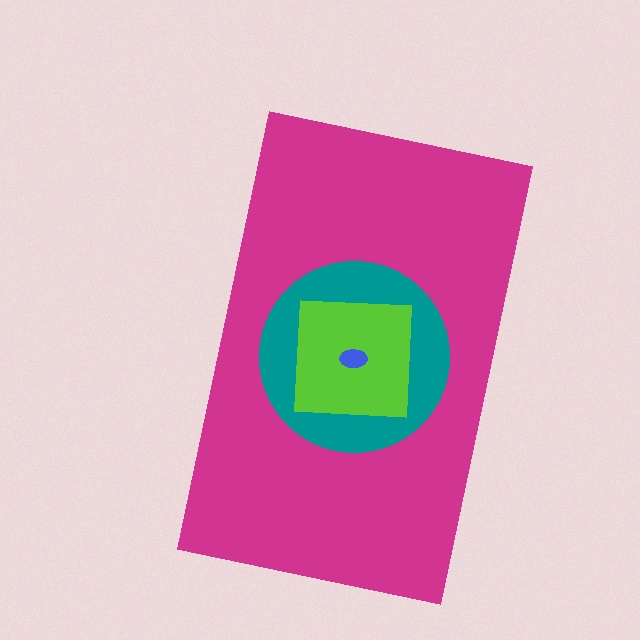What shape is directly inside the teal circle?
The lime square.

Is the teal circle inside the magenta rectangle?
Yes.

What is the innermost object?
The blue ellipse.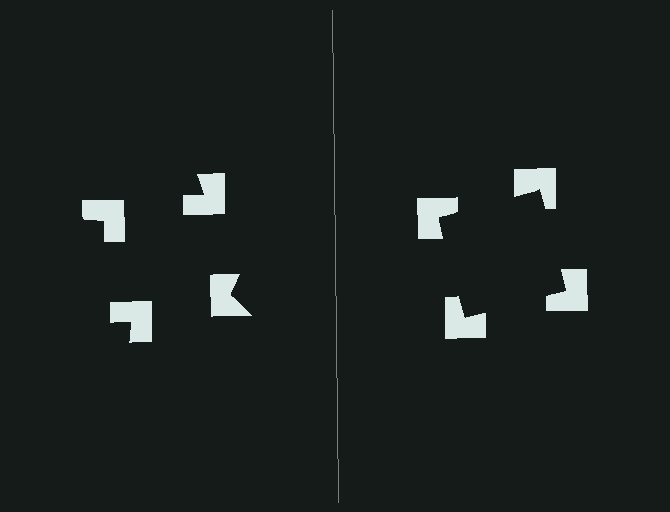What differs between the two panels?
The notched squares are positioned identically on both sides; only the wedge orientations differ. On the right they align to a square; on the left they are misaligned.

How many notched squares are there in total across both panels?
8 — 4 on each side.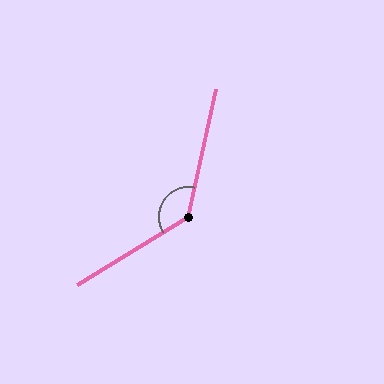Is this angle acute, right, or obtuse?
It is obtuse.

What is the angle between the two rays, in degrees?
Approximately 134 degrees.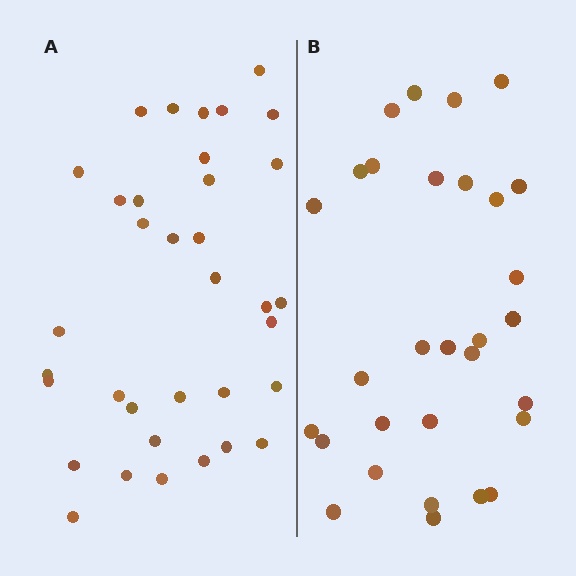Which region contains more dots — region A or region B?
Region A (the left region) has more dots.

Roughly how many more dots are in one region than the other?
Region A has about 5 more dots than region B.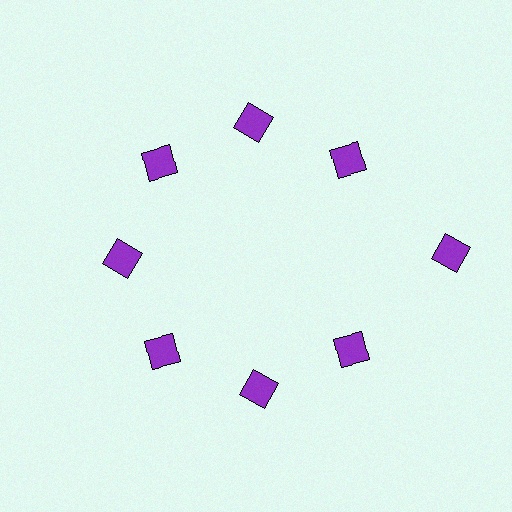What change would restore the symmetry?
The symmetry would be restored by moving it inward, back onto the ring so that all 8 diamonds sit at equal angles and equal distance from the center.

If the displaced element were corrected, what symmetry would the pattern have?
It would have 8-fold rotational symmetry — the pattern would map onto itself every 45 degrees.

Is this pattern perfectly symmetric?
No. The 8 purple diamonds are arranged in a ring, but one element near the 3 o'clock position is pushed outward from the center, breaking the 8-fold rotational symmetry.